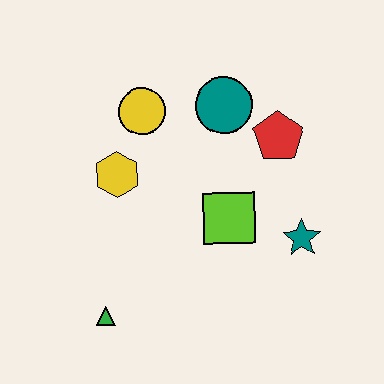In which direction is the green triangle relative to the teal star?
The green triangle is to the left of the teal star.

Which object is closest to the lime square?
The teal star is closest to the lime square.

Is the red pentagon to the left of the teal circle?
No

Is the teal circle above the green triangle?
Yes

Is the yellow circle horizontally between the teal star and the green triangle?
Yes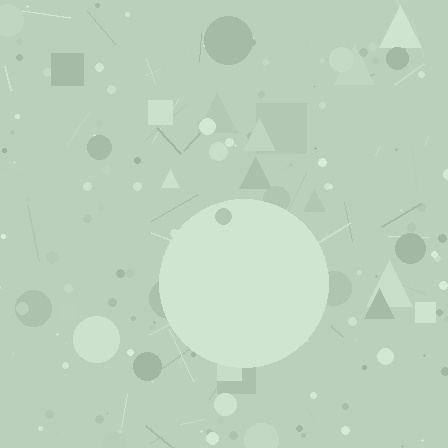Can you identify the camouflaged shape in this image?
The camouflaged shape is a circle.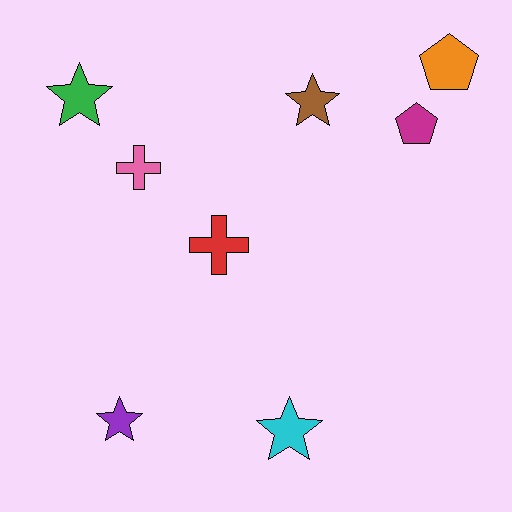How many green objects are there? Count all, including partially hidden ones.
There is 1 green object.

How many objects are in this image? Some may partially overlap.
There are 8 objects.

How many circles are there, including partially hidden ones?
There are no circles.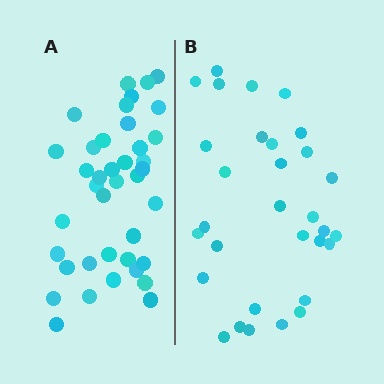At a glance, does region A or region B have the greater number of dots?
Region A (the left region) has more dots.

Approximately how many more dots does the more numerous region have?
Region A has roughly 8 or so more dots than region B.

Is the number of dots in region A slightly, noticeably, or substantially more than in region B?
Region A has noticeably more, but not dramatically so. The ratio is roughly 1.3 to 1.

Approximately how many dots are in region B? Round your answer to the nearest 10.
About 30 dots. (The exact count is 31, which rounds to 30.)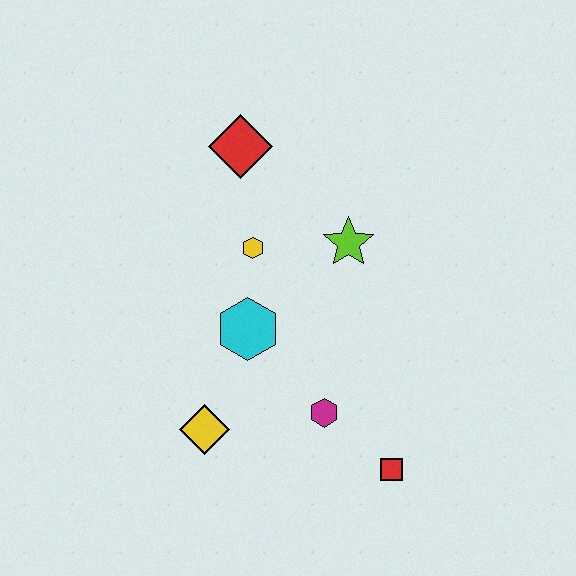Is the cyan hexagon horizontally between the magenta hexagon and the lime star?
No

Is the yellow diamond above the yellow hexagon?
No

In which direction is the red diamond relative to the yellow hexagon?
The red diamond is above the yellow hexagon.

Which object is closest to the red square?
The magenta hexagon is closest to the red square.